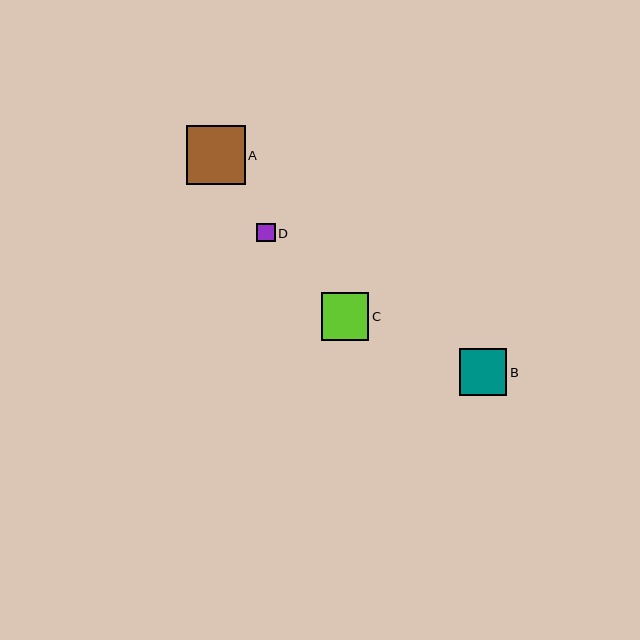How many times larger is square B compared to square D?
Square B is approximately 2.5 times the size of square D.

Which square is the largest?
Square A is the largest with a size of approximately 59 pixels.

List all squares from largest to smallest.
From largest to smallest: A, C, B, D.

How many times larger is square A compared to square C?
Square A is approximately 1.2 times the size of square C.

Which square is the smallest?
Square D is the smallest with a size of approximately 19 pixels.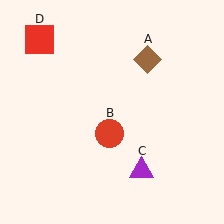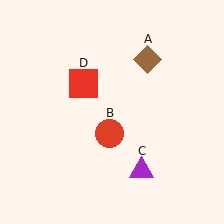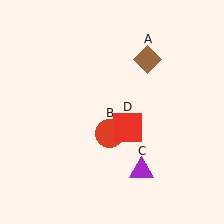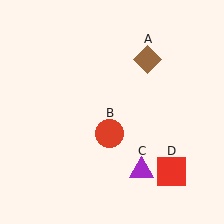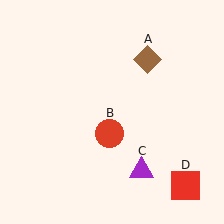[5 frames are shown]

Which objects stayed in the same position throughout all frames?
Brown diamond (object A) and red circle (object B) and purple triangle (object C) remained stationary.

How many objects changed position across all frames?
1 object changed position: red square (object D).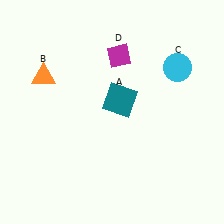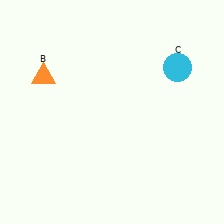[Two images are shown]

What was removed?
The teal square (A), the magenta diamond (D) were removed in Image 2.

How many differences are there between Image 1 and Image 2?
There are 2 differences between the two images.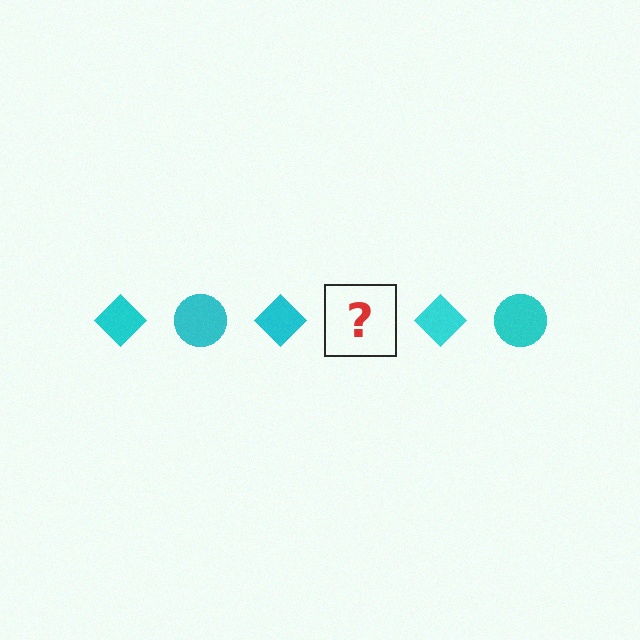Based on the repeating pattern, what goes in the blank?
The blank should be a cyan circle.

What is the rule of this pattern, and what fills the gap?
The rule is that the pattern cycles through diamond, circle shapes in cyan. The gap should be filled with a cyan circle.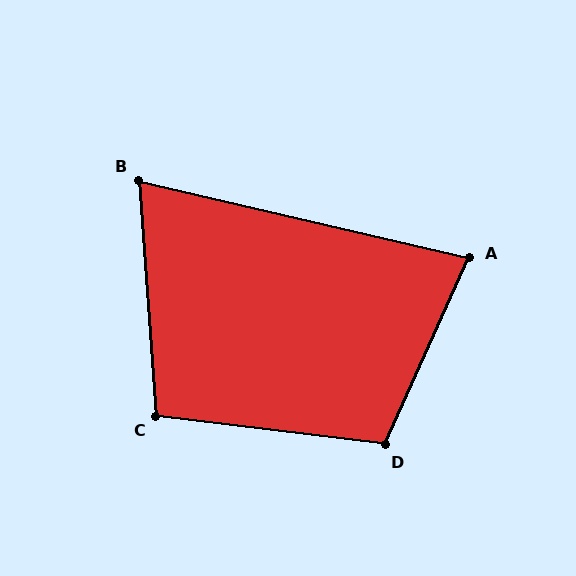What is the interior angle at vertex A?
Approximately 79 degrees (acute).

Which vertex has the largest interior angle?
D, at approximately 107 degrees.